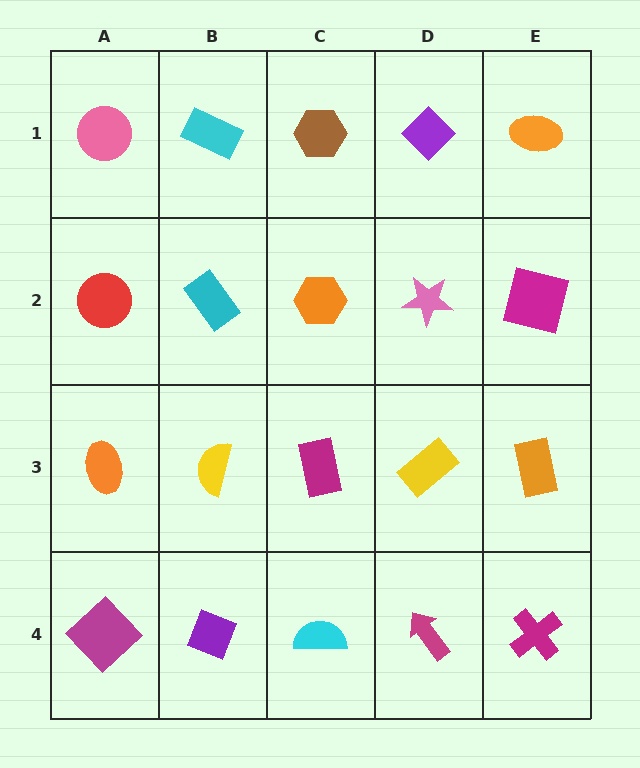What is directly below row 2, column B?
A yellow semicircle.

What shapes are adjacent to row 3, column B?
A cyan rectangle (row 2, column B), a purple diamond (row 4, column B), an orange ellipse (row 3, column A), a magenta rectangle (row 3, column C).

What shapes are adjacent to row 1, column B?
A cyan rectangle (row 2, column B), a pink circle (row 1, column A), a brown hexagon (row 1, column C).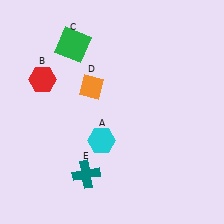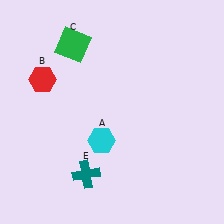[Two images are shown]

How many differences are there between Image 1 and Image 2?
There is 1 difference between the two images.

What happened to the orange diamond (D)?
The orange diamond (D) was removed in Image 2. It was in the top-left area of Image 1.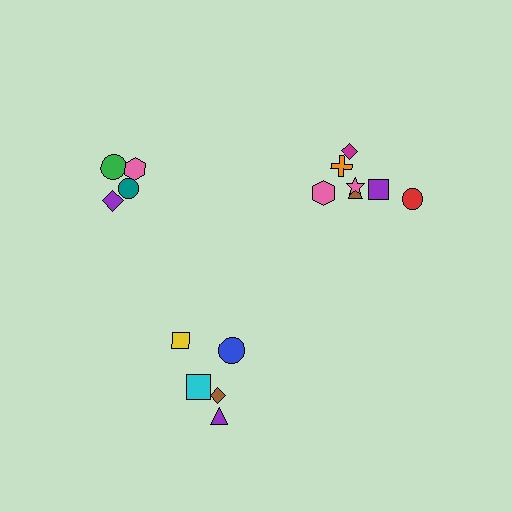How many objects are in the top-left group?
There are 4 objects.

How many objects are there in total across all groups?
There are 16 objects.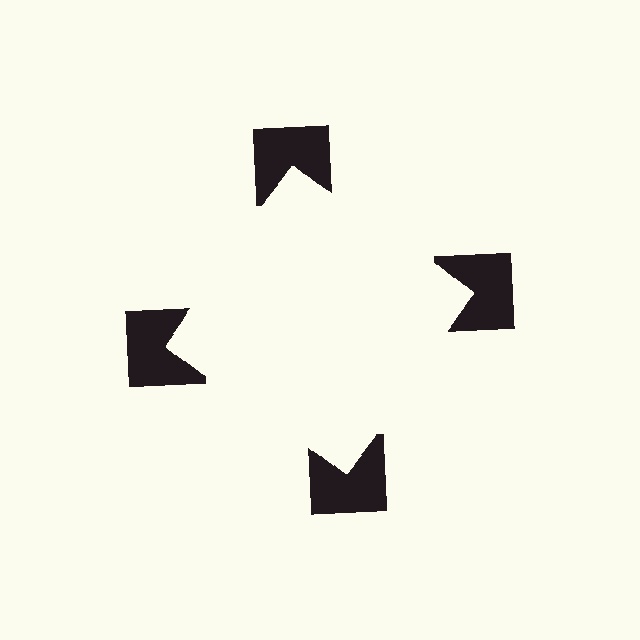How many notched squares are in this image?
There are 4 — one at each vertex of the illusory square.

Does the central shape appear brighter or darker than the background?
It typically appears slightly brighter than the background, even though no actual brightness change is drawn.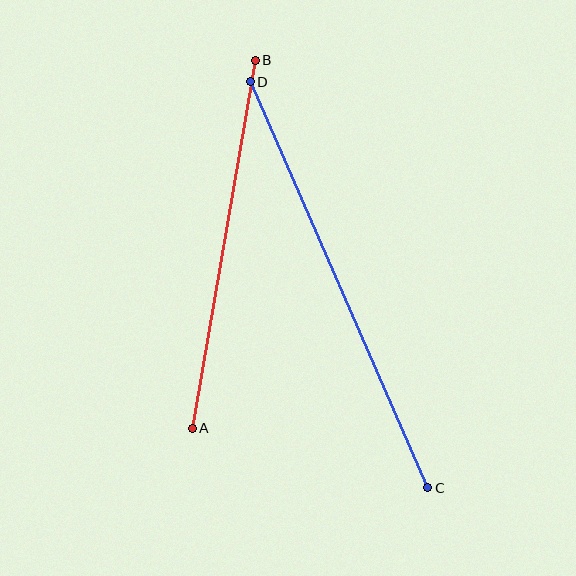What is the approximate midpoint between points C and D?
The midpoint is at approximately (339, 285) pixels.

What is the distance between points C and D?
The distance is approximately 443 pixels.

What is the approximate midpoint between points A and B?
The midpoint is at approximately (224, 244) pixels.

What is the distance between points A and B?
The distance is approximately 374 pixels.